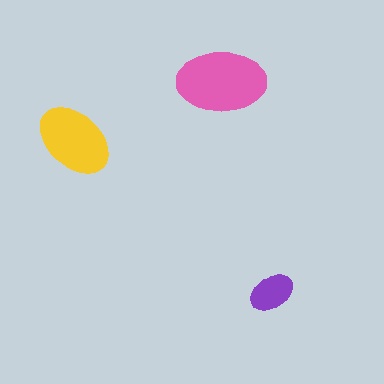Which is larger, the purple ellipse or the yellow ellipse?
The yellow one.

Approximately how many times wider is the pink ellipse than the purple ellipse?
About 2 times wider.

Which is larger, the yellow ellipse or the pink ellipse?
The pink one.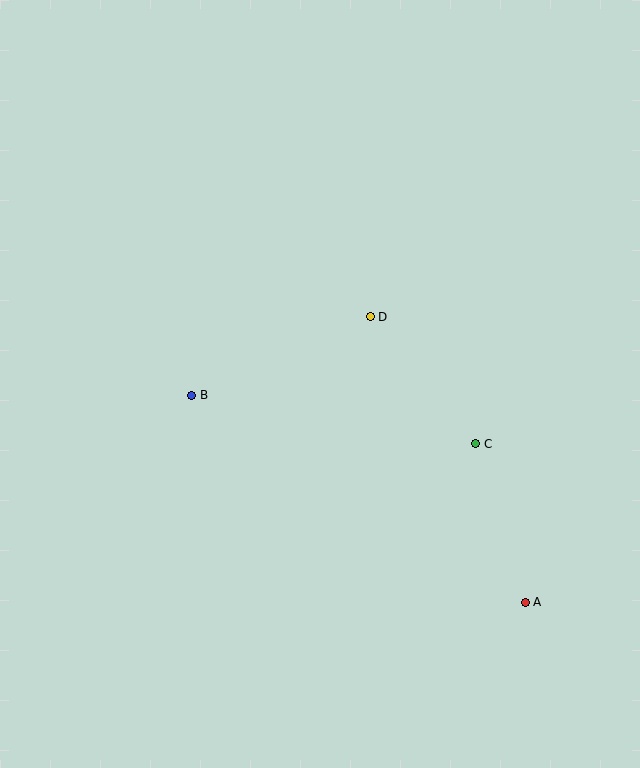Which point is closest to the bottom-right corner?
Point A is closest to the bottom-right corner.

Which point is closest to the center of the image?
Point D at (370, 317) is closest to the center.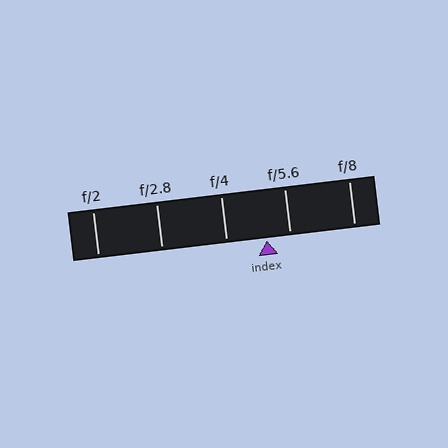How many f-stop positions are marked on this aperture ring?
There are 5 f-stop positions marked.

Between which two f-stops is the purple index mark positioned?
The index mark is between f/4 and f/5.6.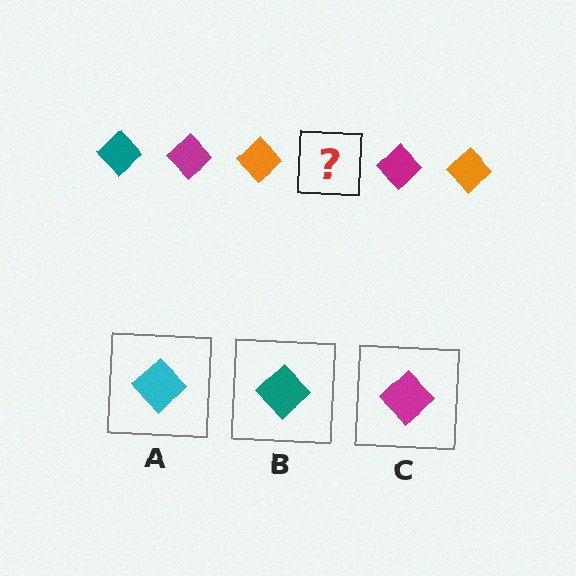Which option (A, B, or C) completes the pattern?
B.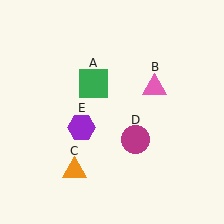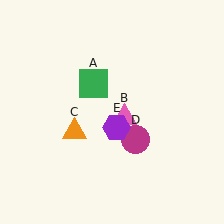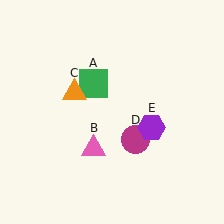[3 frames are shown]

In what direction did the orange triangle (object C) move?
The orange triangle (object C) moved up.